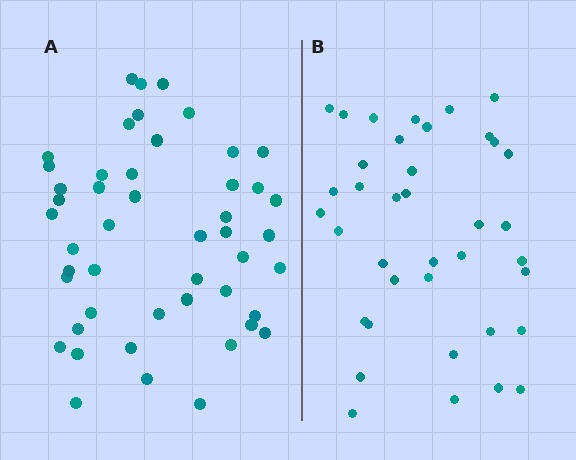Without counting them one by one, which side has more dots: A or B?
Region A (the left region) has more dots.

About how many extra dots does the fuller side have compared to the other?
Region A has roughly 10 or so more dots than region B.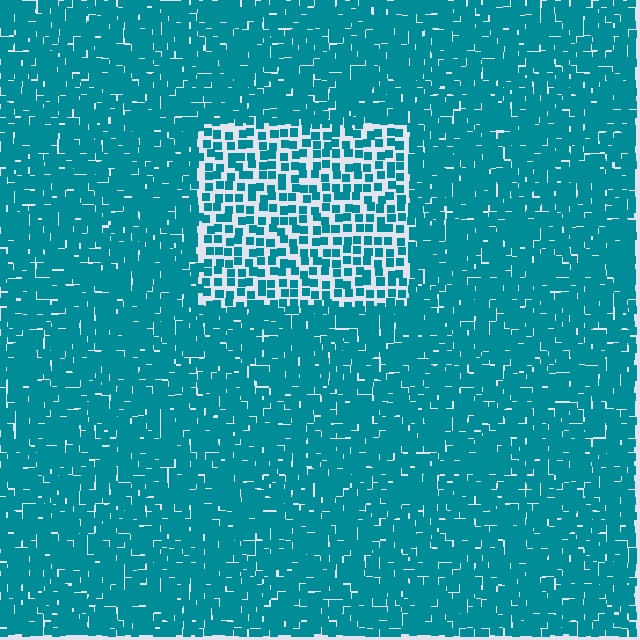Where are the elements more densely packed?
The elements are more densely packed outside the rectangle boundary.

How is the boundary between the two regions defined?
The boundary is defined by a change in element density (approximately 2.1x ratio). All elements are the same color, size, and shape.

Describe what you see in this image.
The image contains small teal elements arranged at two different densities. A rectangle-shaped region is visible where the elements are less densely packed than the surrounding area.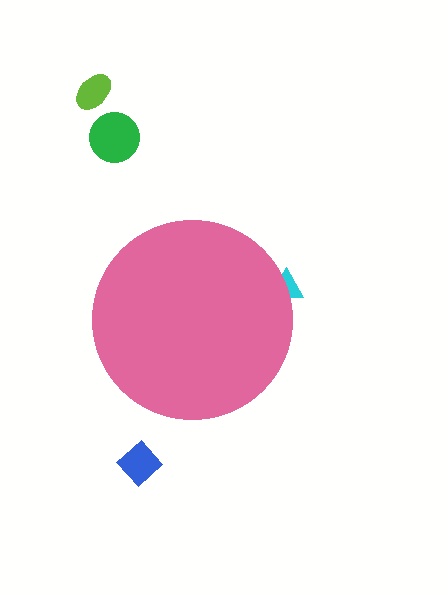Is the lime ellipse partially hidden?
No, the lime ellipse is fully visible.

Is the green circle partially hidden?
No, the green circle is fully visible.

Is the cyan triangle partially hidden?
Yes, the cyan triangle is partially hidden behind the pink circle.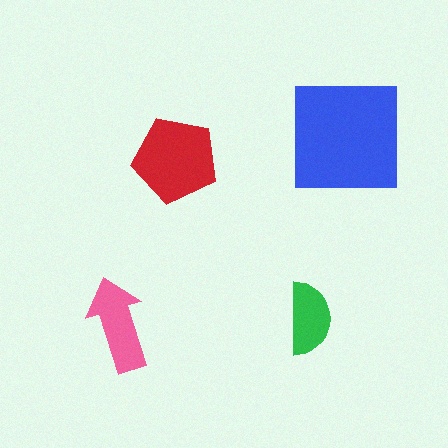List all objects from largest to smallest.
The blue square, the red pentagon, the pink arrow, the green semicircle.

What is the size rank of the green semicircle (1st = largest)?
4th.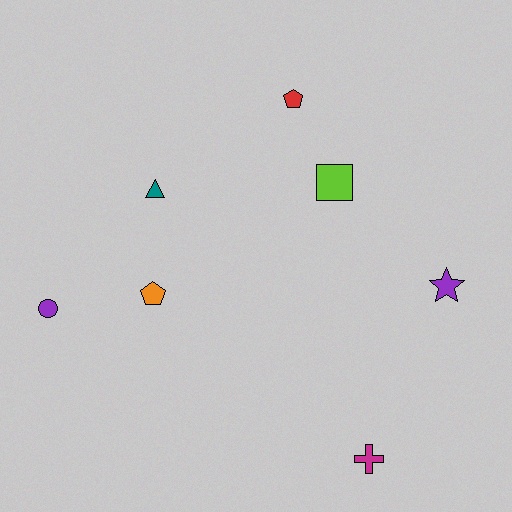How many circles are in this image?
There is 1 circle.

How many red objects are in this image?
There is 1 red object.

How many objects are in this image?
There are 7 objects.